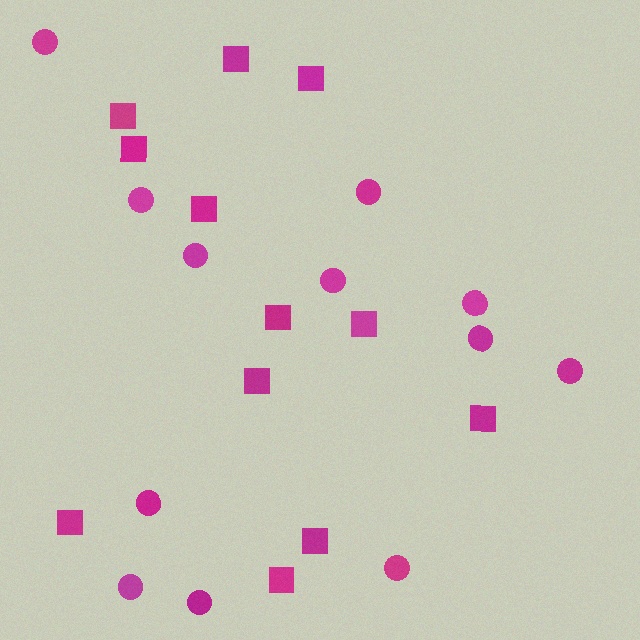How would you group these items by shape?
There are 2 groups: one group of squares (12) and one group of circles (12).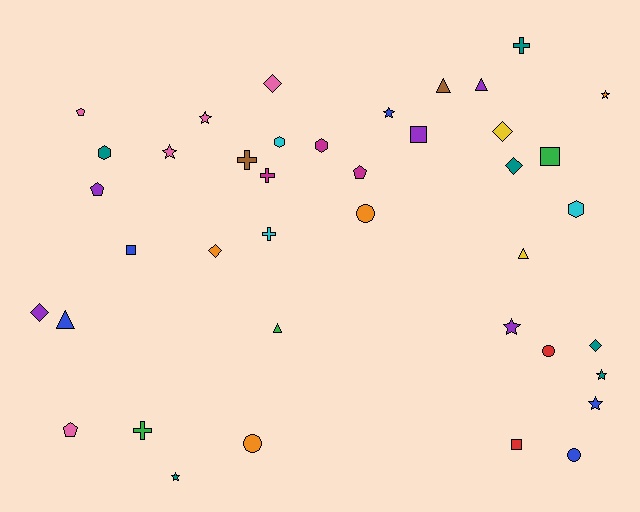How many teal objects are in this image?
There are 6 teal objects.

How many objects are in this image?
There are 40 objects.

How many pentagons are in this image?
There are 4 pentagons.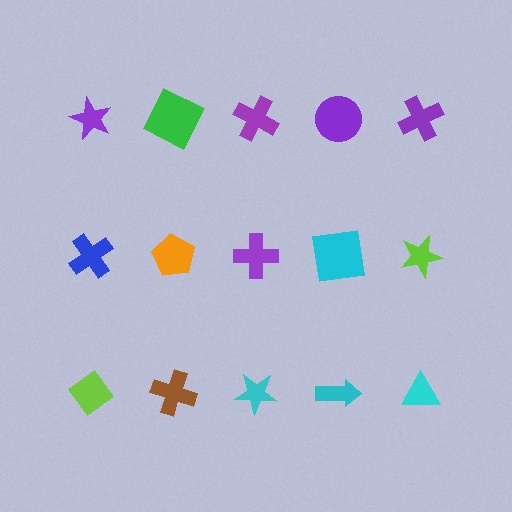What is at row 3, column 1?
A lime diamond.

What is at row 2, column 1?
A blue cross.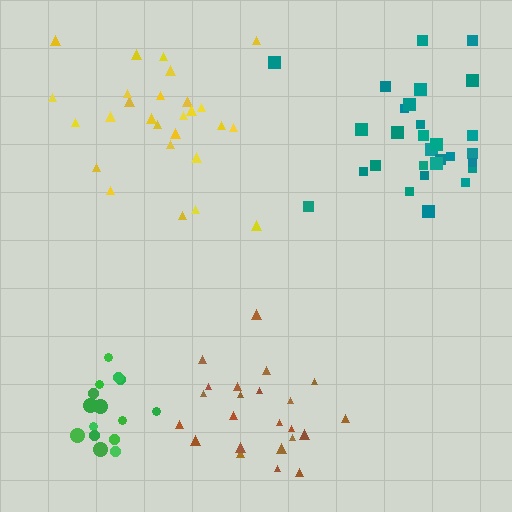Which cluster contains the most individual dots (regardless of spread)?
Teal (29).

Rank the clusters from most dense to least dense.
green, brown, teal, yellow.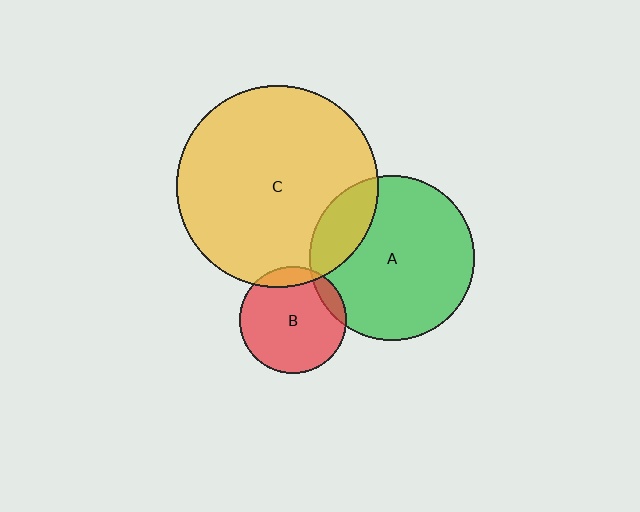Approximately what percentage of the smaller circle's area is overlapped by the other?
Approximately 10%.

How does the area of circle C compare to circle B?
Approximately 3.6 times.